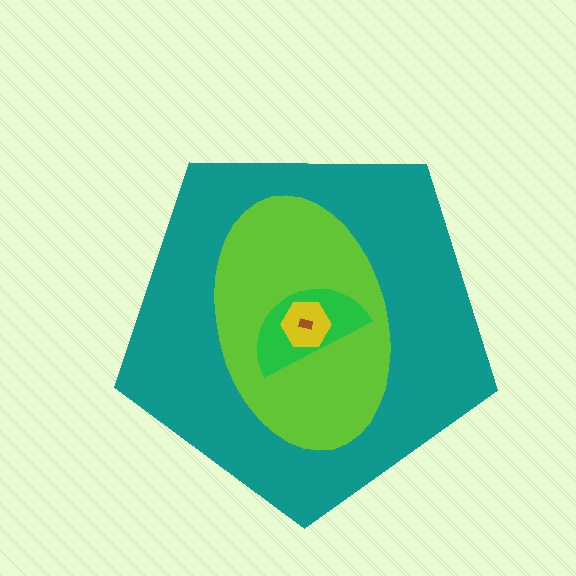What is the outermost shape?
The teal pentagon.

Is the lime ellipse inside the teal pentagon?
Yes.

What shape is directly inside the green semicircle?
The yellow hexagon.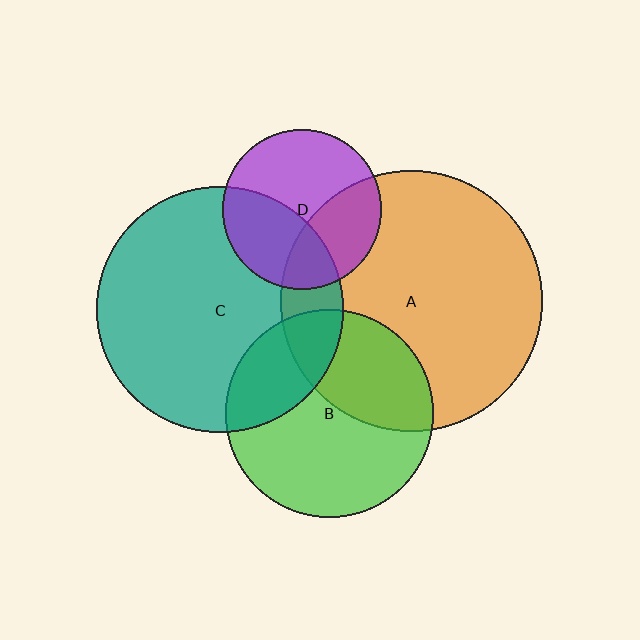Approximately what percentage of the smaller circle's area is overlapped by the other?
Approximately 40%.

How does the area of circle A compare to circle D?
Approximately 2.7 times.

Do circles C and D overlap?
Yes.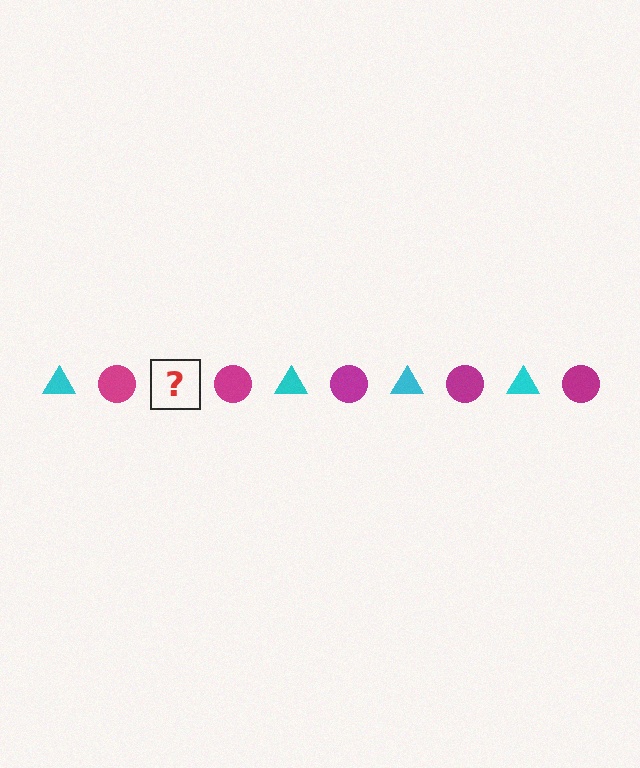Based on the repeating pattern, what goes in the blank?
The blank should be a cyan triangle.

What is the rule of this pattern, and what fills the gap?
The rule is that the pattern alternates between cyan triangle and magenta circle. The gap should be filled with a cyan triangle.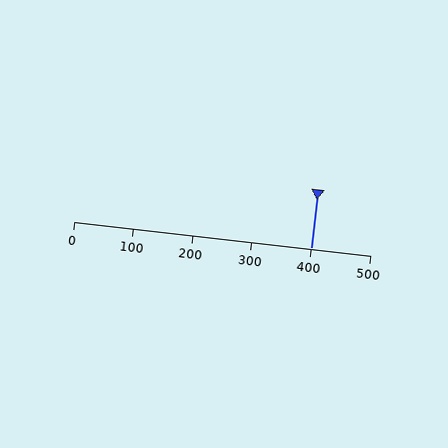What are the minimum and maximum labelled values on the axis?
The axis runs from 0 to 500.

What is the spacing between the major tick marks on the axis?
The major ticks are spaced 100 apart.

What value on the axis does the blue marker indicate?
The marker indicates approximately 400.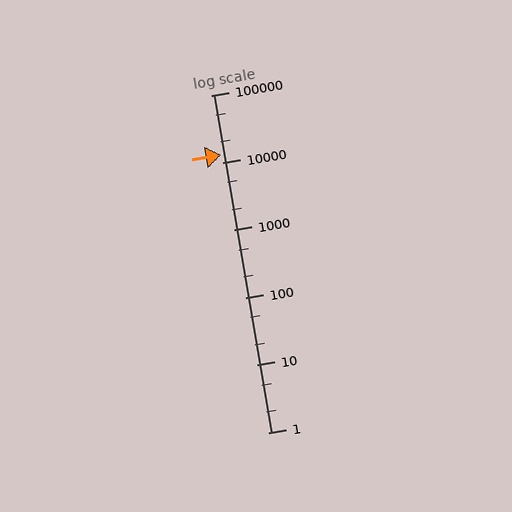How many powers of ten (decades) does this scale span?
The scale spans 5 decades, from 1 to 100000.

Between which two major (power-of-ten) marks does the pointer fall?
The pointer is between 10000 and 100000.